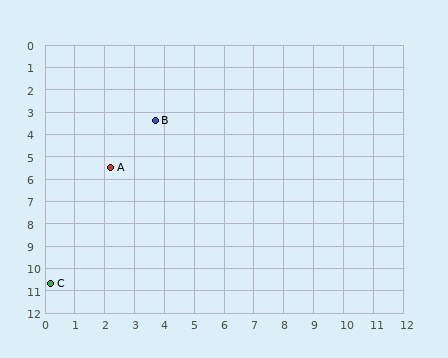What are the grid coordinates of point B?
Point B is at approximately (3.7, 3.4).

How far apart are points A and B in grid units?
Points A and B are about 2.6 grid units apart.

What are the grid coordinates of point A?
Point A is at approximately (2.2, 5.5).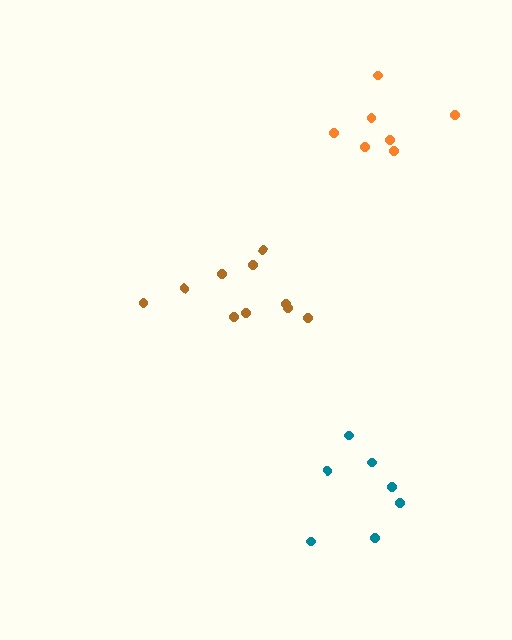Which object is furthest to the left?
The brown cluster is leftmost.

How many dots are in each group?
Group 1: 7 dots, Group 2: 10 dots, Group 3: 7 dots (24 total).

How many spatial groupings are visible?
There are 3 spatial groupings.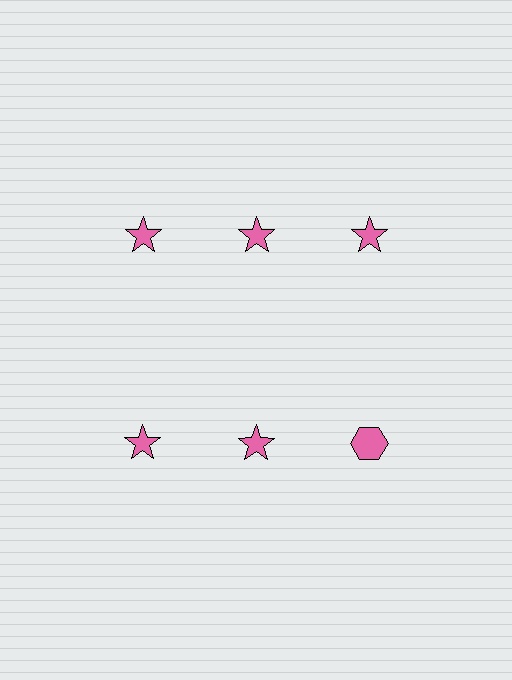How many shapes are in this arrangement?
There are 6 shapes arranged in a grid pattern.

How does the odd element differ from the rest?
It has a different shape: hexagon instead of star.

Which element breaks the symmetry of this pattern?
The pink hexagon in the second row, center column breaks the symmetry. All other shapes are pink stars.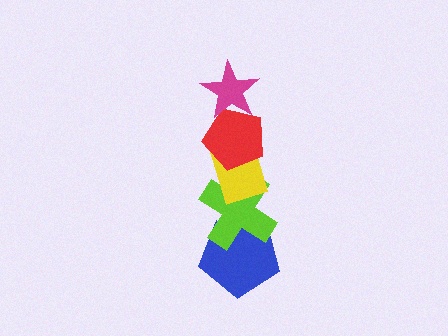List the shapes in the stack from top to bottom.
From top to bottom: the magenta star, the red pentagon, the yellow rectangle, the lime cross, the blue pentagon.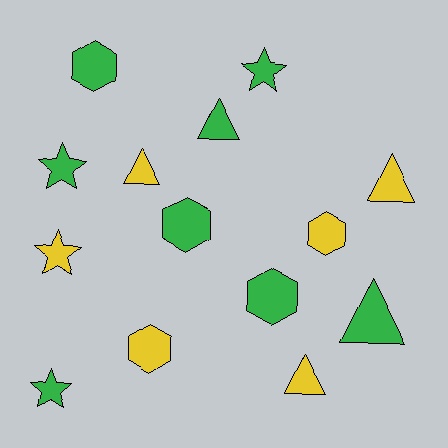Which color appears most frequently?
Green, with 8 objects.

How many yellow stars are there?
There is 1 yellow star.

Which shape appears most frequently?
Hexagon, with 5 objects.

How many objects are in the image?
There are 14 objects.